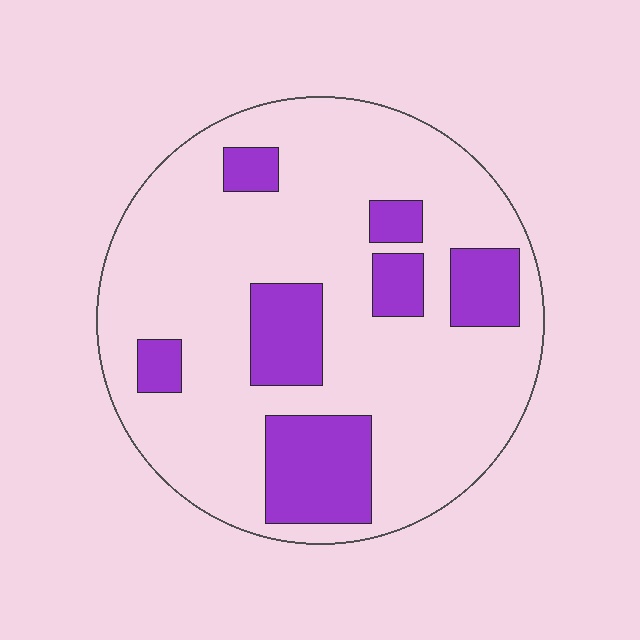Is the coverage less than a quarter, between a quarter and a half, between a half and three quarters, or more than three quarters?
Less than a quarter.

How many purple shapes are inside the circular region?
7.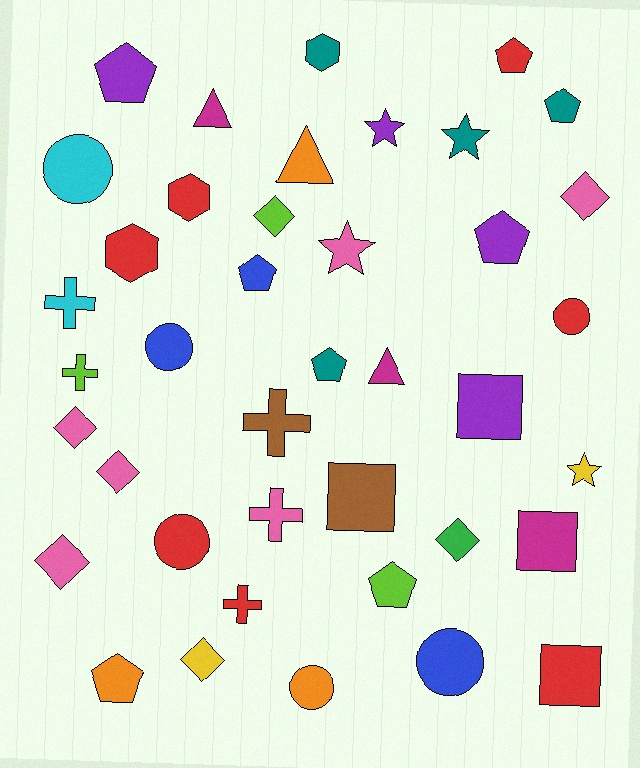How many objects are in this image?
There are 40 objects.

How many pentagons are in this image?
There are 8 pentagons.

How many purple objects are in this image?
There are 4 purple objects.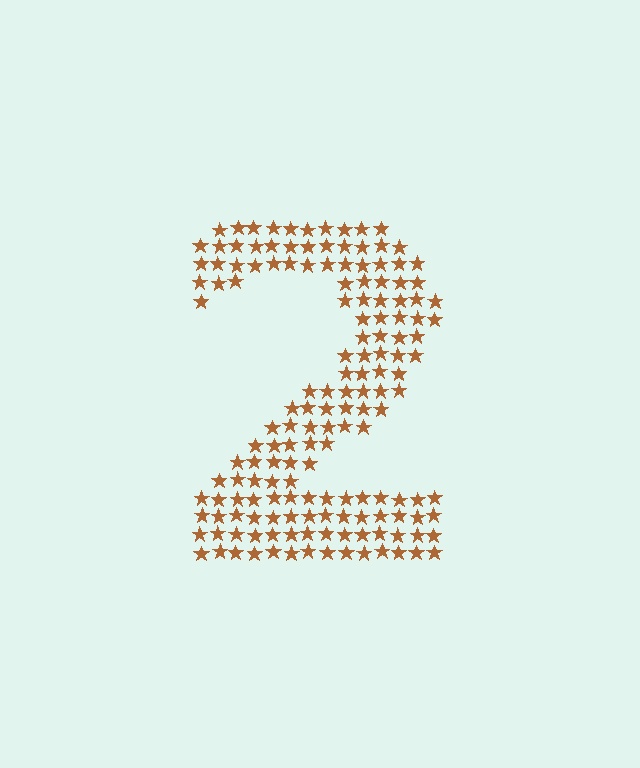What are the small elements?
The small elements are stars.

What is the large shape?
The large shape is the digit 2.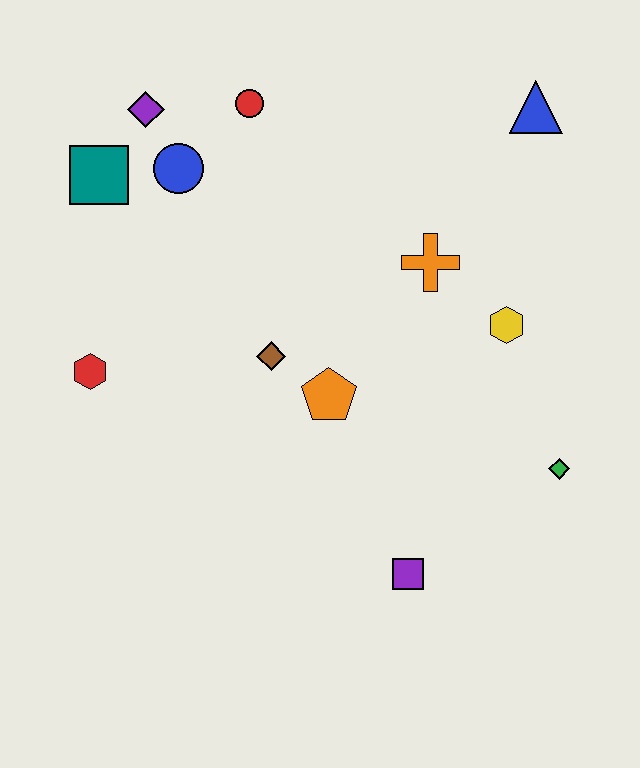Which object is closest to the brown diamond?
The orange pentagon is closest to the brown diamond.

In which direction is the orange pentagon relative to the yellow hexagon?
The orange pentagon is to the left of the yellow hexagon.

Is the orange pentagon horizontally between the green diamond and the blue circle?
Yes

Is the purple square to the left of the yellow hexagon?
Yes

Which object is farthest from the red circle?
The purple square is farthest from the red circle.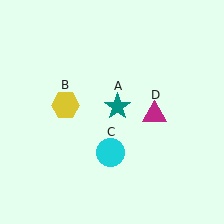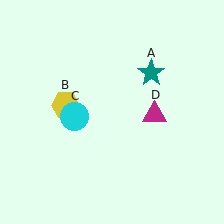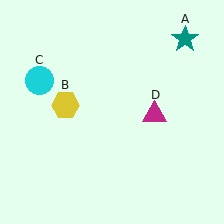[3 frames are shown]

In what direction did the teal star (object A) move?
The teal star (object A) moved up and to the right.